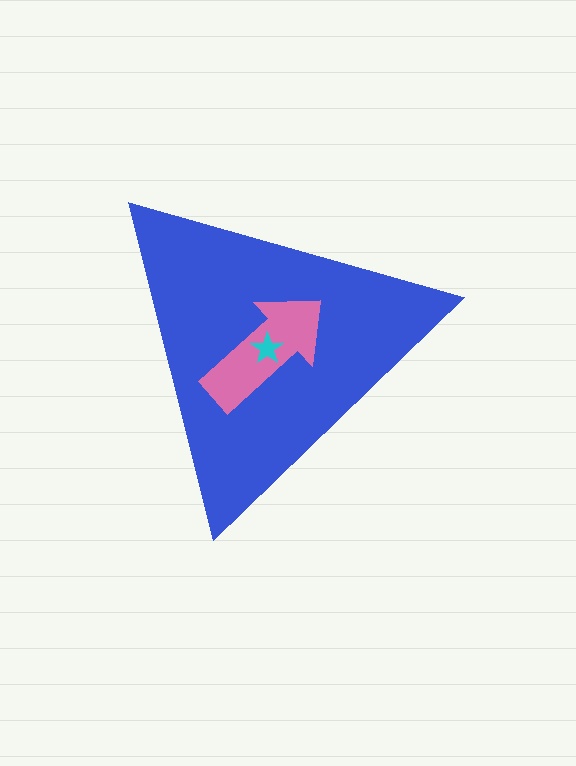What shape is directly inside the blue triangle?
The pink arrow.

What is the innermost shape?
The cyan star.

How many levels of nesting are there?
3.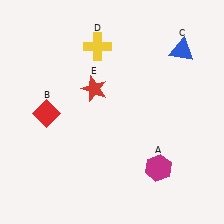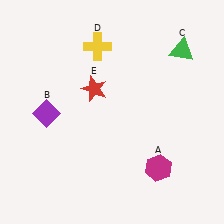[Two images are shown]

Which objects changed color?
B changed from red to purple. C changed from blue to green.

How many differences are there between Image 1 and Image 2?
There are 2 differences between the two images.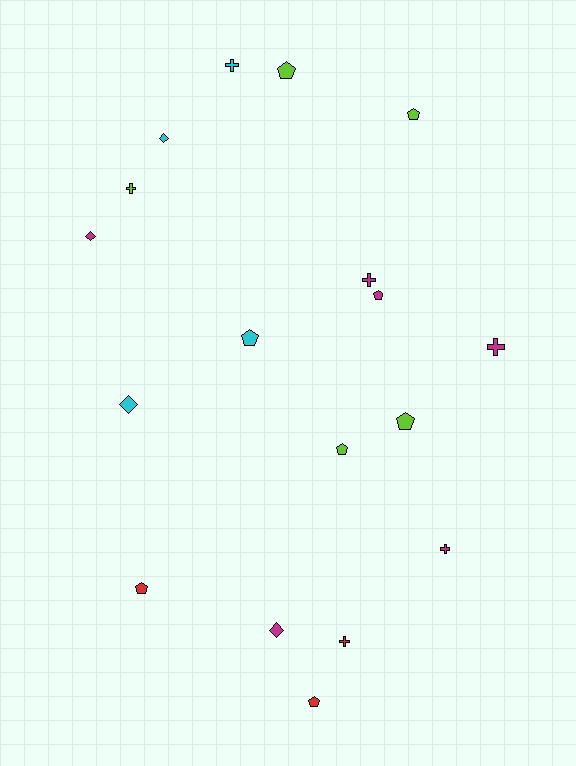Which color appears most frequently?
Magenta, with 6 objects.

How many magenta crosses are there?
There are 3 magenta crosses.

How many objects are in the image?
There are 18 objects.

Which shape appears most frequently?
Pentagon, with 8 objects.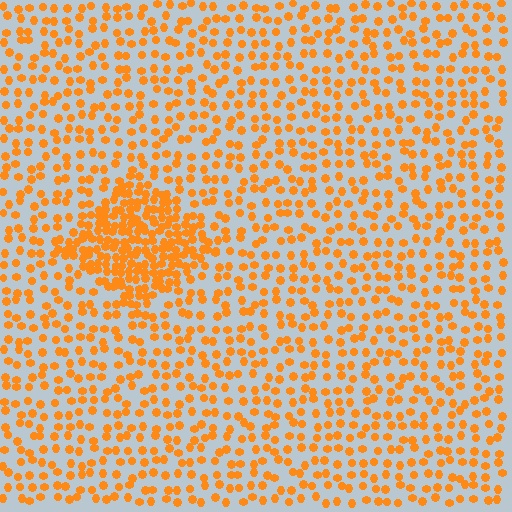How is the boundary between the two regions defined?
The boundary is defined by a change in element density (approximately 2.4x ratio). All elements are the same color, size, and shape.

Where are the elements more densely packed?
The elements are more densely packed inside the diamond boundary.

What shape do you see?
I see a diamond.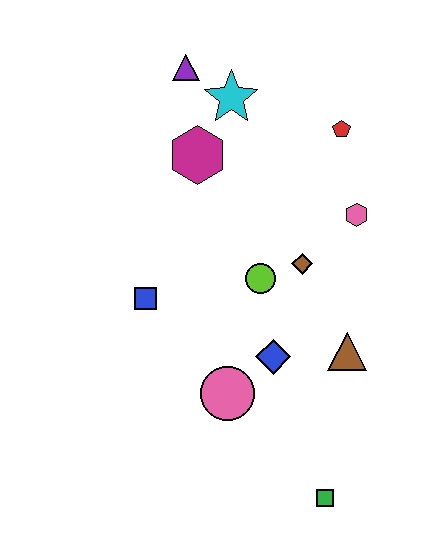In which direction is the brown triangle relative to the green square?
The brown triangle is above the green square.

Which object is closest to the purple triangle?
The cyan star is closest to the purple triangle.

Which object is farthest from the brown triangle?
The purple triangle is farthest from the brown triangle.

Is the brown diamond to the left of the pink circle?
No